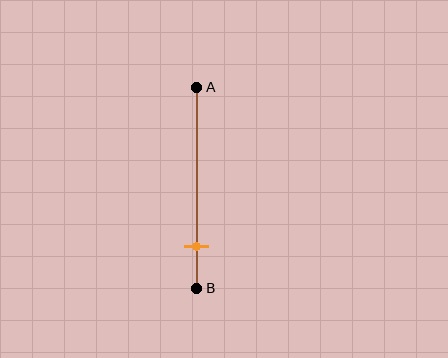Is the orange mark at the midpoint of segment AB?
No, the mark is at about 80% from A, not at the 50% midpoint.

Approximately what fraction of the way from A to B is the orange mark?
The orange mark is approximately 80% of the way from A to B.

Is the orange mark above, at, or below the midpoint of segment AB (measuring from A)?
The orange mark is below the midpoint of segment AB.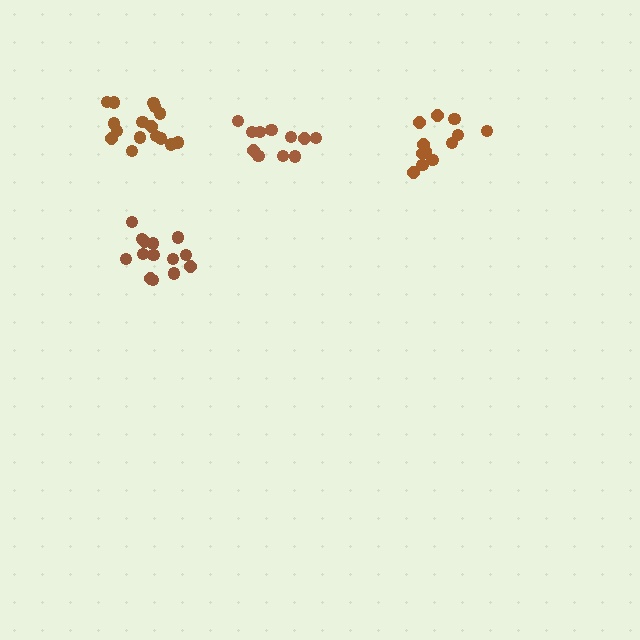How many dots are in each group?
Group 1: 14 dots, Group 2: 12 dots, Group 3: 11 dots, Group 4: 16 dots (53 total).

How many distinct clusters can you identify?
There are 4 distinct clusters.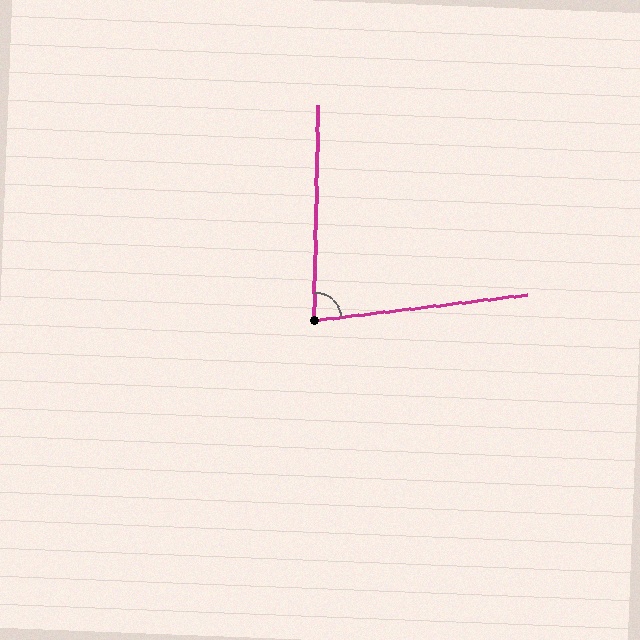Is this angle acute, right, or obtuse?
It is acute.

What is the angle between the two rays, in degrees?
Approximately 82 degrees.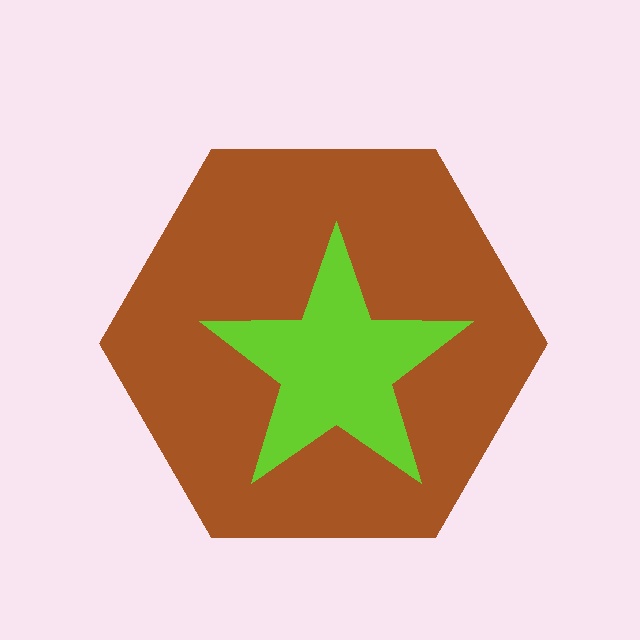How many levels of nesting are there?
2.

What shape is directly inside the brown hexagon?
The lime star.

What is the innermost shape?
The lime star.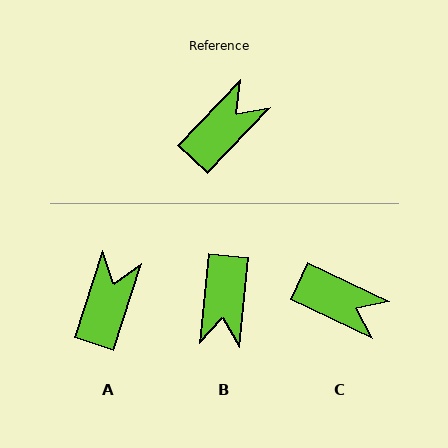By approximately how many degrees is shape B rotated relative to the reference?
Approximately 142 degrees clockwise.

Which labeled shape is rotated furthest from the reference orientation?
B, about 142 degrees away.